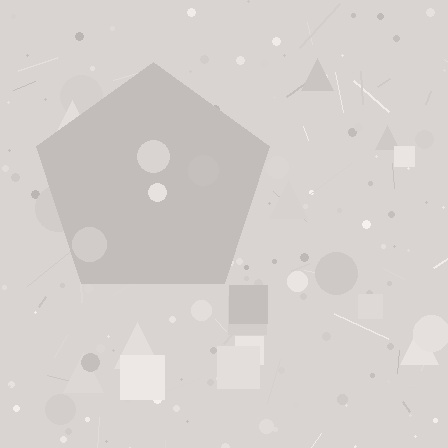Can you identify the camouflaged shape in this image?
The camouflaged shape is a pentagon.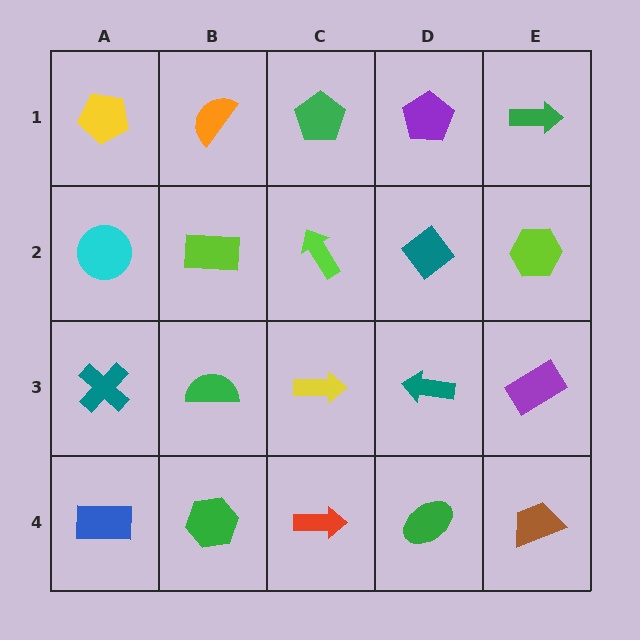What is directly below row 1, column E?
A lime hexagon.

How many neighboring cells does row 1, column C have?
3.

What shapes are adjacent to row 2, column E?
A green arrow (row 1, column E), a purple rectangle (row 3, column E), a teal diamond (row 2, column D).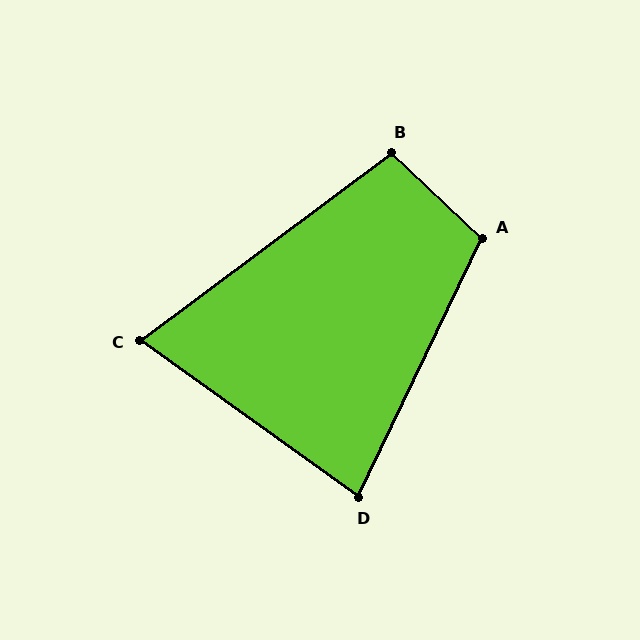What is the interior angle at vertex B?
Approximately 100 degrees (obtuse).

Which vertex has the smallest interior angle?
C, at approximately 72 degrees.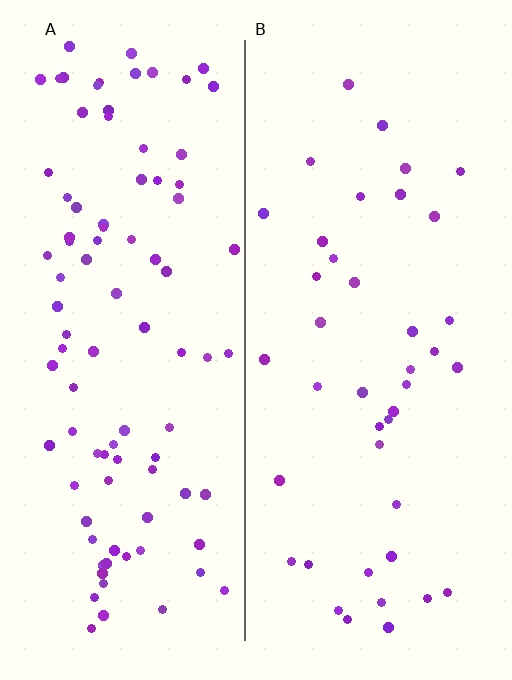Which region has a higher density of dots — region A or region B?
A (the left).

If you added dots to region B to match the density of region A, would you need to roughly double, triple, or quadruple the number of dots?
Approximately double.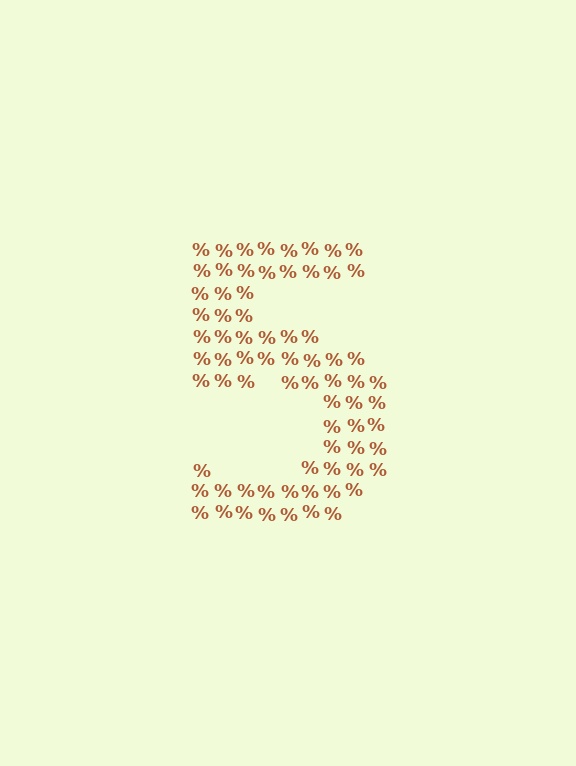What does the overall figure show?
The overall figure shows the digit 5.